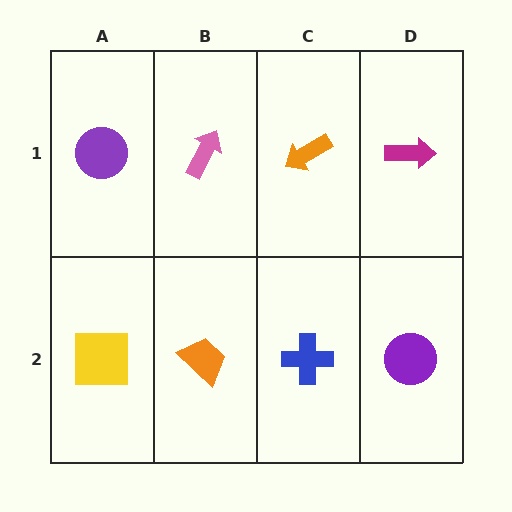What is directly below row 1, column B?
An orange trapezoid.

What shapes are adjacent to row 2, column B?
A pink arrow (row 1, column B), a yellow square (row 2, column A), a blue cross (row 2, column C).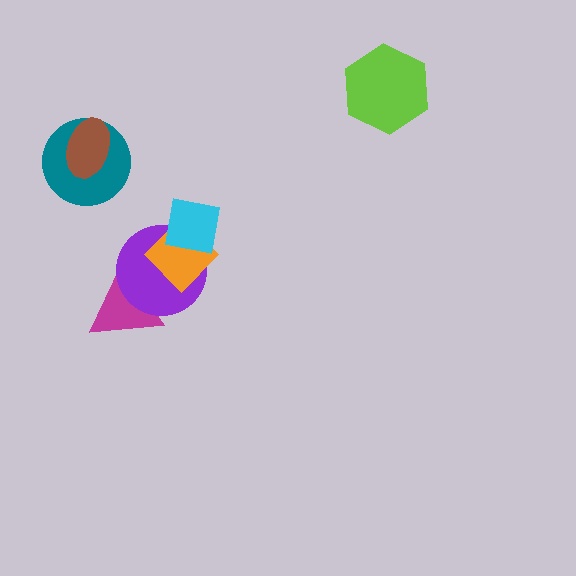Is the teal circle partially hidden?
Yes, it is partially covered by another shape.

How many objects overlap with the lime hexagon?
0 objects overlap with the lime hexagon.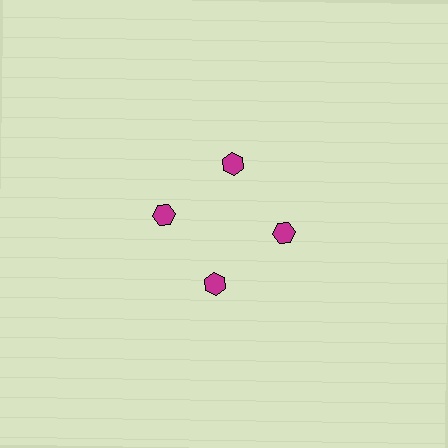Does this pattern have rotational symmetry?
Yes, this pattern has 4-fold rotational symmetry. It looks the same after rotating 90 degrees around the center.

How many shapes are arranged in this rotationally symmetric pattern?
There are 4 shapes, arranged in 4 groups of 1.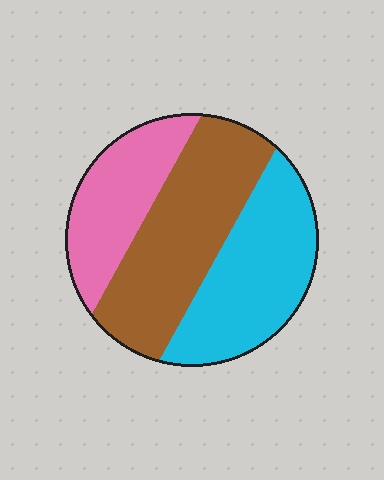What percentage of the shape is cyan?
Cyan covers roughly 35% of the shape.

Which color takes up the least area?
Pink, at roughly 25%.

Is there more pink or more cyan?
Cyan.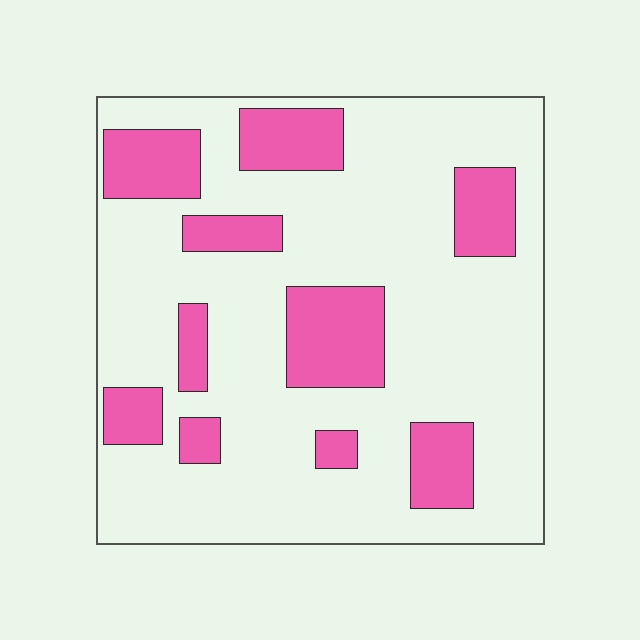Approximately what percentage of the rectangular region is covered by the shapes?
Approximately 25%.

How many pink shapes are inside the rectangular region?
10.